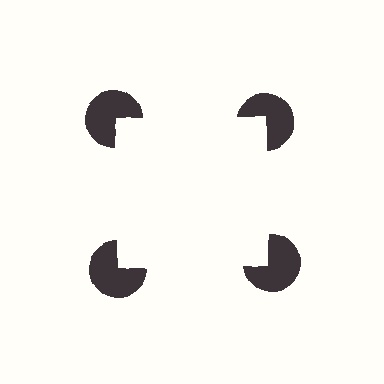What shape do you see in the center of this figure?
An illusory square — its edges are inferred from the aligned wedge cuts in the pac-man discs, not physically drawn.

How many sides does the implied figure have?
4 sides.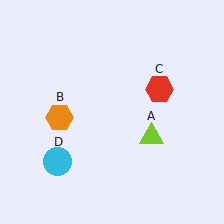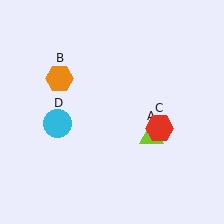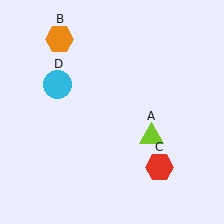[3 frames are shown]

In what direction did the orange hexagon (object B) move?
The orange hexagon (object B) moved up.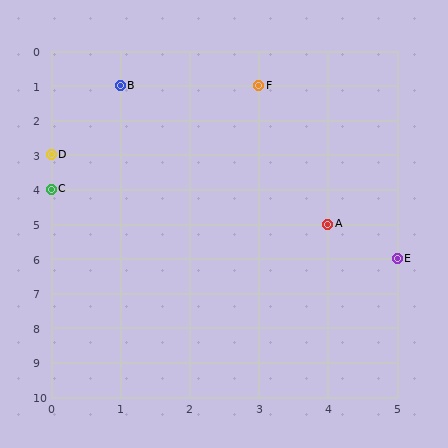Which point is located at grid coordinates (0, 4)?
Point C is at (0, 4).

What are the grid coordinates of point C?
Point C is at grid coordinates (0, 4).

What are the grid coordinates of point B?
Point B is at grid coordinates (1, 1).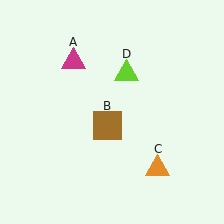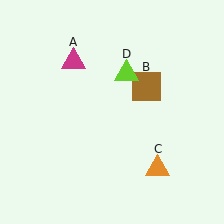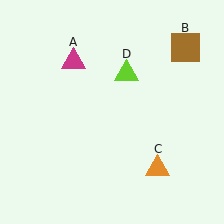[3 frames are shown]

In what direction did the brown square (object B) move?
The brown square (object B) moved up and to the right.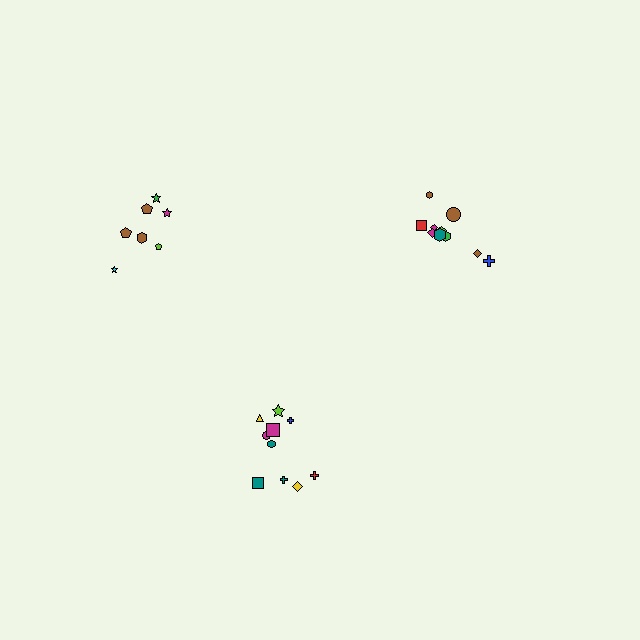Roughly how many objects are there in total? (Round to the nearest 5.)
Roughly 25 objects in total.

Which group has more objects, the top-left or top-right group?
The top-right group.